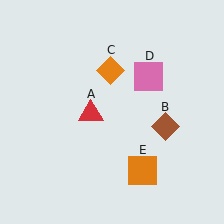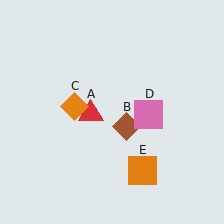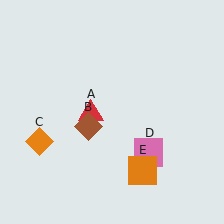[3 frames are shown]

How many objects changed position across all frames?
3 objects changed position: brown diamond (object B), orange diamond (object C), pink square (object D).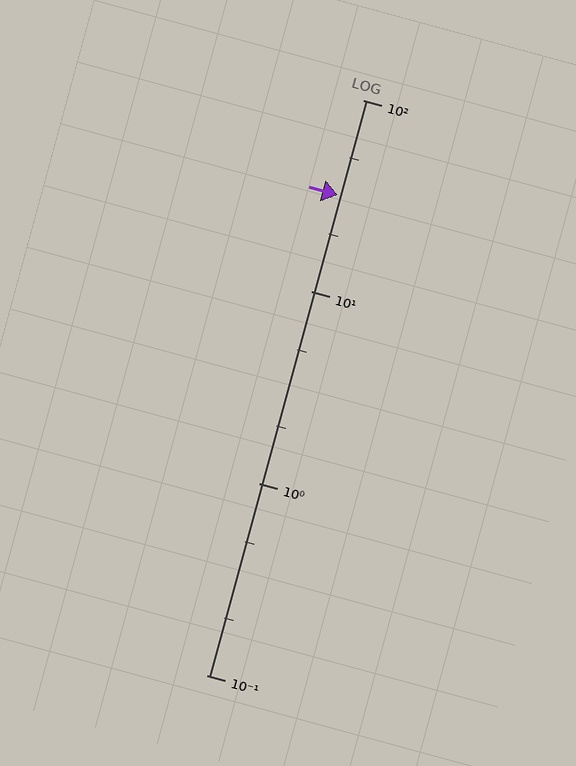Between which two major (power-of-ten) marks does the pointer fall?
The pointer is between 10 and 100.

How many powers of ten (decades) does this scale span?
The scale spans 3 decades, from 0.1 to 100.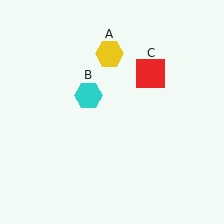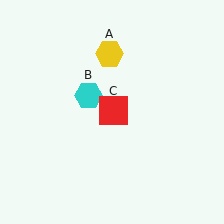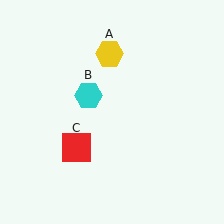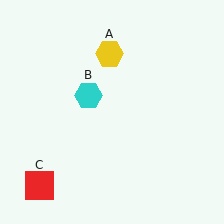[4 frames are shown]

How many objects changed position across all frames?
1 object changed position: red square (object C).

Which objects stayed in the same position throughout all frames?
Yellow hexagon (object A) and cyan hexagon (object B) remained stationary.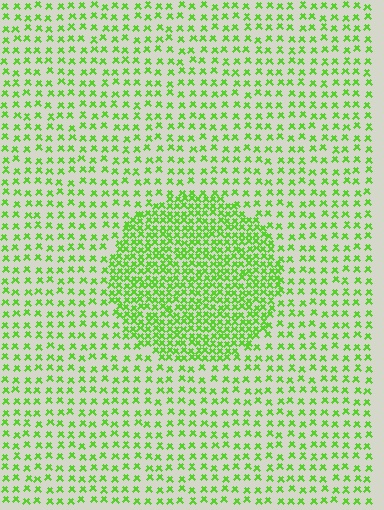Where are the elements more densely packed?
The elements are more densely packed inside the circle boundary.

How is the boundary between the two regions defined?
The boundary is defined by a change in element density (approximately 2.3x ratio). All elements are the same color, size, and shape.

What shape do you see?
I see a circle.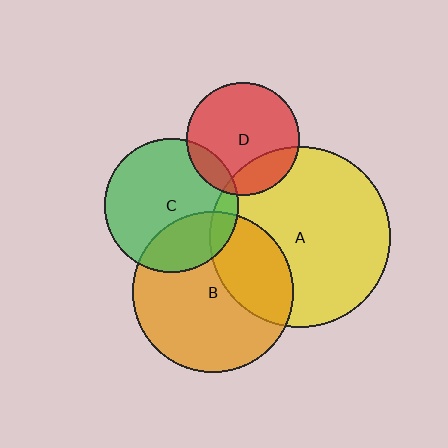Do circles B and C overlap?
Yes.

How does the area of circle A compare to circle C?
Approximately 1.8 times.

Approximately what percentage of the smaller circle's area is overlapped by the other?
Approximately 30%.